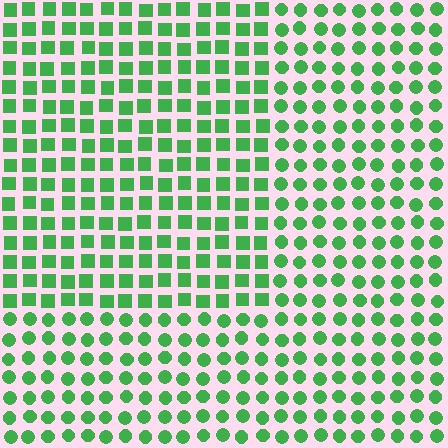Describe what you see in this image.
The image is filled with small green elements arranged in a uniform grid. A rectangle-shaped region contains squares, while the surrounding area contains circles. The boundary is defined purely by the change in element shape.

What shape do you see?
I see a rectangle.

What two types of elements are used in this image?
The image uses squares inside the rectangle region and circles outside it.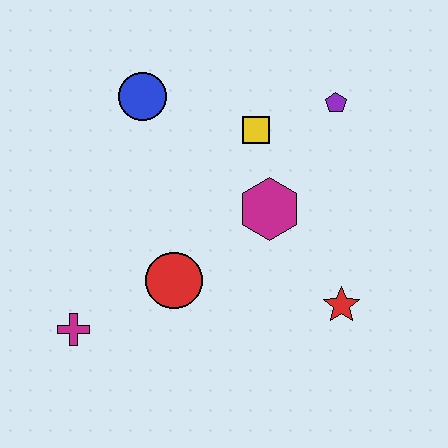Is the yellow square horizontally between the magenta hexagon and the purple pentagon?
No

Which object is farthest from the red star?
The blue circle is farthest from the red star.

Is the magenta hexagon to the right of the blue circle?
Yes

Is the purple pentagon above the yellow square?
Yes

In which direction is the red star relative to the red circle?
The red star is to the right of the red circle.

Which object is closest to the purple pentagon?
The yellow square is closest to the purple pentagon.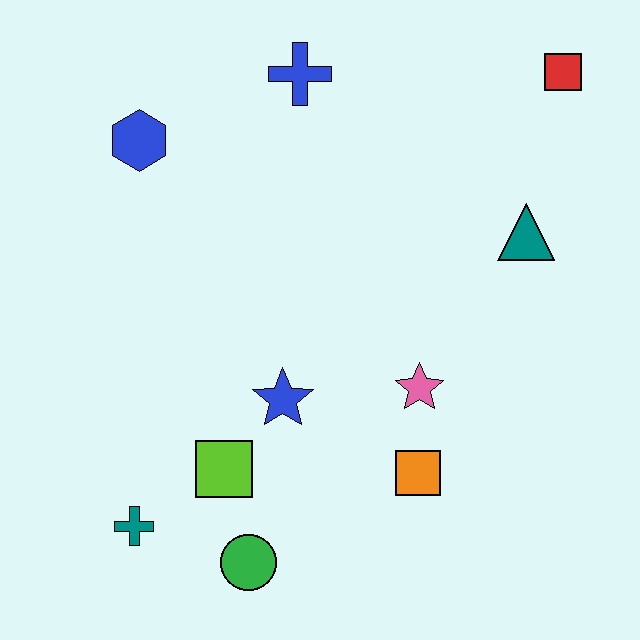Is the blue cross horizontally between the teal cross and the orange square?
Yes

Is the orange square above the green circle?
Yes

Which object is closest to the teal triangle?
The red square is closest to the teal triangle.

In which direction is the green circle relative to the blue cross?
The green circle is below the blue cross.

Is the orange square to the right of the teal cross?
Yes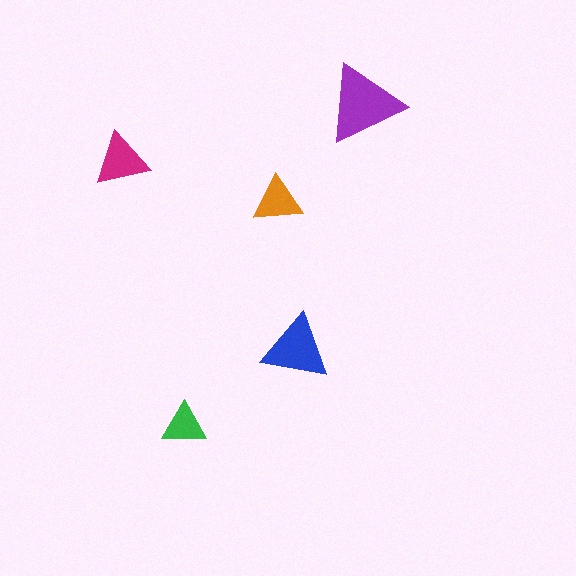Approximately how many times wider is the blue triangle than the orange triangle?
About 1.5 times wider.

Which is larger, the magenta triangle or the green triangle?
The magenta one.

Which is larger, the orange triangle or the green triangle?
The orange one.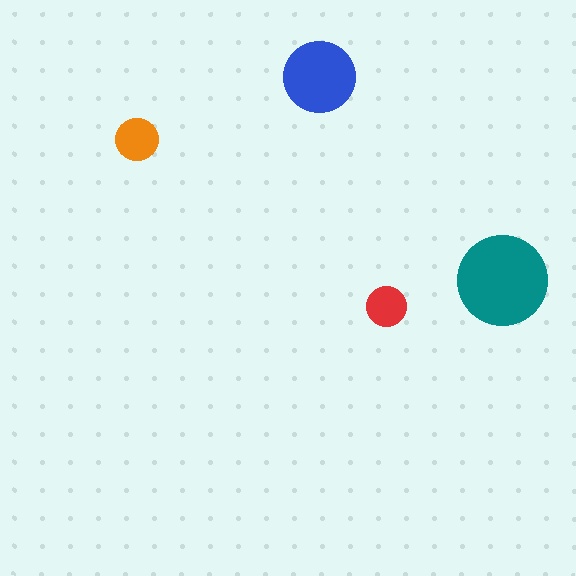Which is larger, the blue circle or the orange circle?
The blue one.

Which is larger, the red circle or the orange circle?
The orange one.